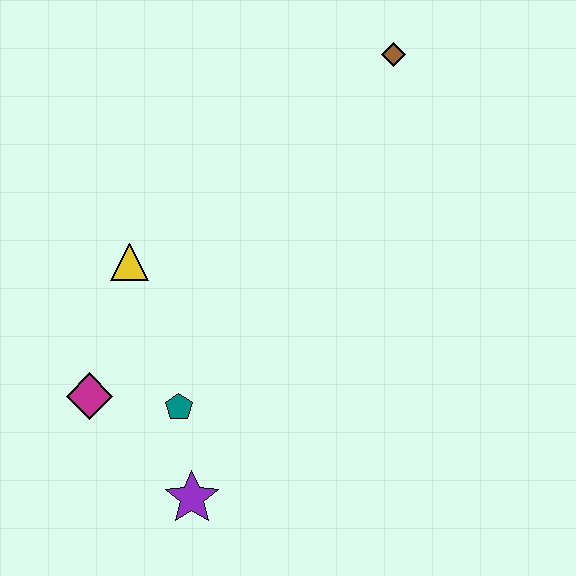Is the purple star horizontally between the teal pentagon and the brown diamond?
Yes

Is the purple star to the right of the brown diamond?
No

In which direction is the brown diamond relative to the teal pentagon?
The brown diamond is above the teal pentagon.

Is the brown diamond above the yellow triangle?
Yes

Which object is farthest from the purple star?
The brown diamond is farthest from the purple star.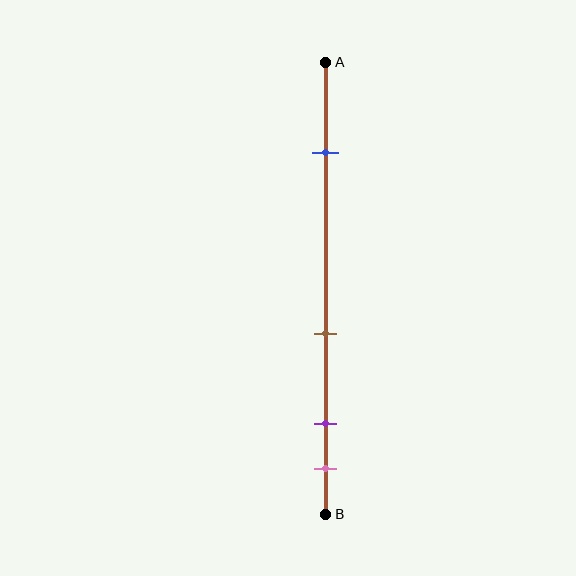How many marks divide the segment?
There are 4 marks dividing the segment.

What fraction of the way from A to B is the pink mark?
The pink mark is approximately 90% (0.9) of the way from A to B.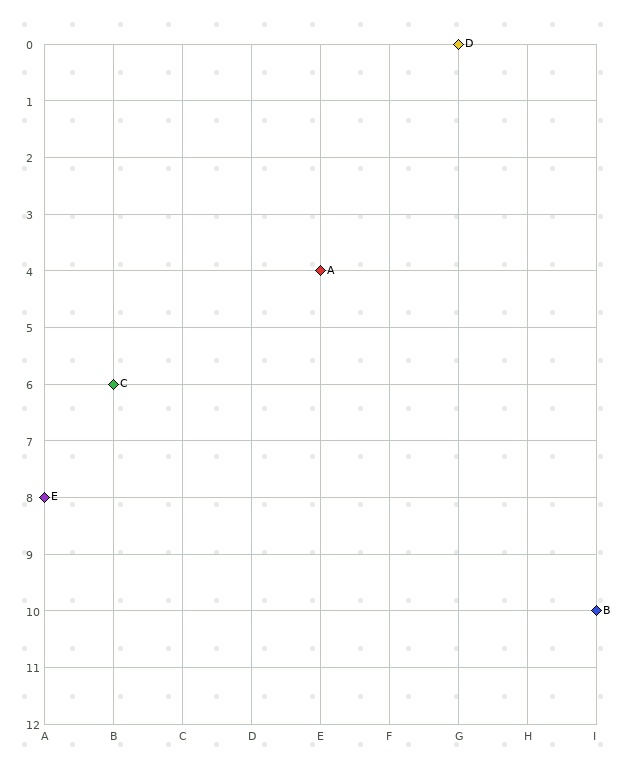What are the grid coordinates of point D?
Point D is at grid coordinates (G, 0).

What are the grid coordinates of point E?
Point E is at grid coordinates (A, 8).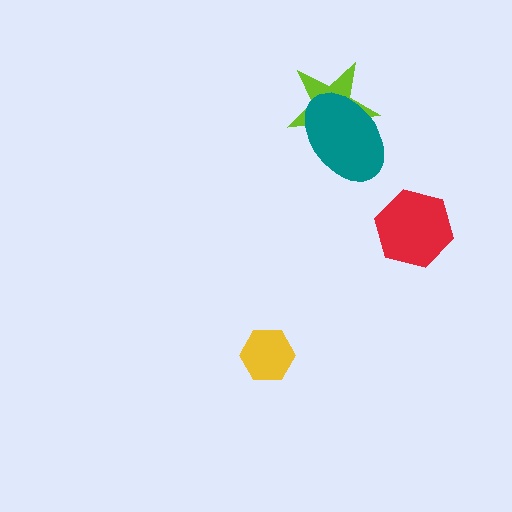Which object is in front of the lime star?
The teal ellipse is in front of the lime star.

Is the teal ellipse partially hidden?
No, no other shape covers it.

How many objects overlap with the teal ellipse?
1 object overlaps with the teal ellipse.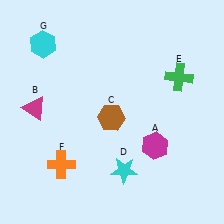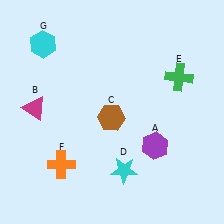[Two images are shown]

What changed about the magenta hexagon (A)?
In Image 1, A is magenta. In Image 2, it changed to purple.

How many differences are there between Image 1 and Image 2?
There is 1 difference between the two images.